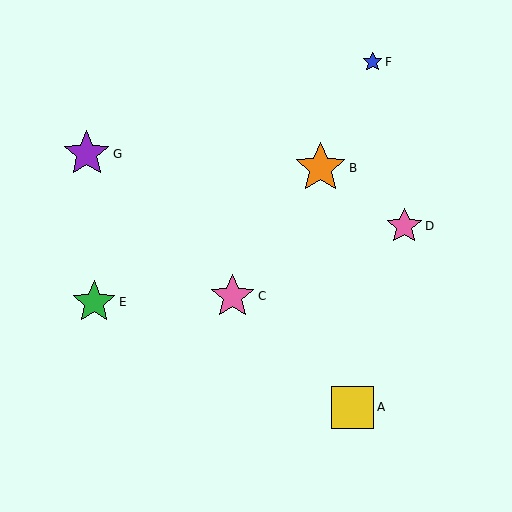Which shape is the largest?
The orange star (labeled B) is the largest.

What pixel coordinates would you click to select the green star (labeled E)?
Click at (94, 302) to select the green star E.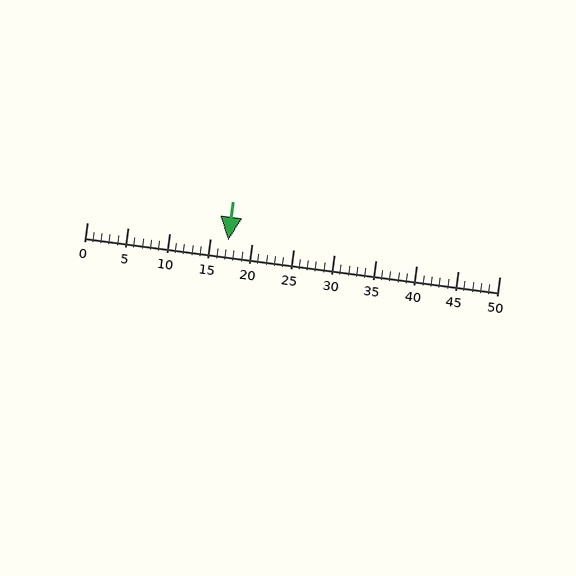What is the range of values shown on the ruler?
The ruler shows values from 0 to 50.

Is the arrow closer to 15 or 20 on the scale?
The arrow is closer to 15.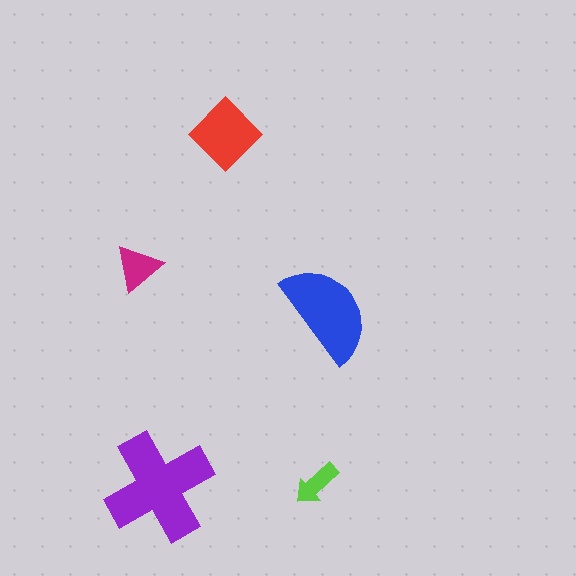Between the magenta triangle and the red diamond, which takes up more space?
The red diamond.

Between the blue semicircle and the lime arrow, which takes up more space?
The blue semicircle.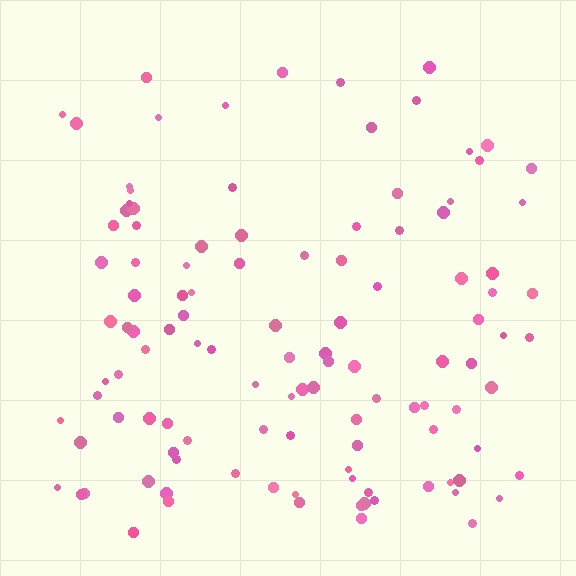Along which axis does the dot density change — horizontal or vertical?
Vertical.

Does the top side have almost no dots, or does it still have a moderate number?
Still a moderate number, just noticeably fewer than the bottom.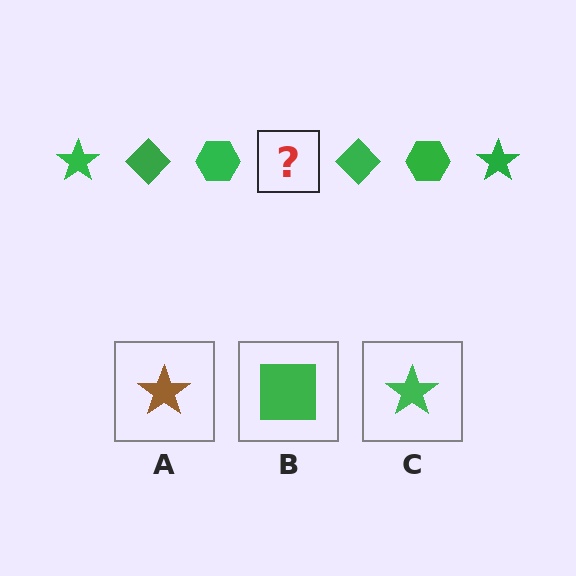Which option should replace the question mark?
Option C.